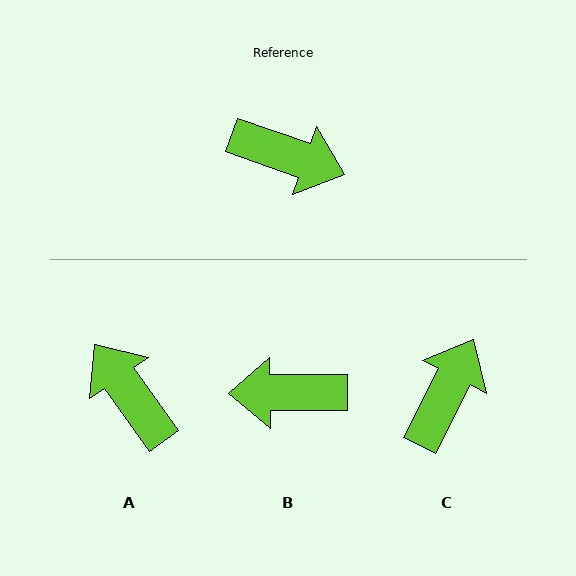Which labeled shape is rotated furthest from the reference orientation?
B, about 160 degrees away.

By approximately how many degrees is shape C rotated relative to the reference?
Approximately 82 degrees counter-clockwise.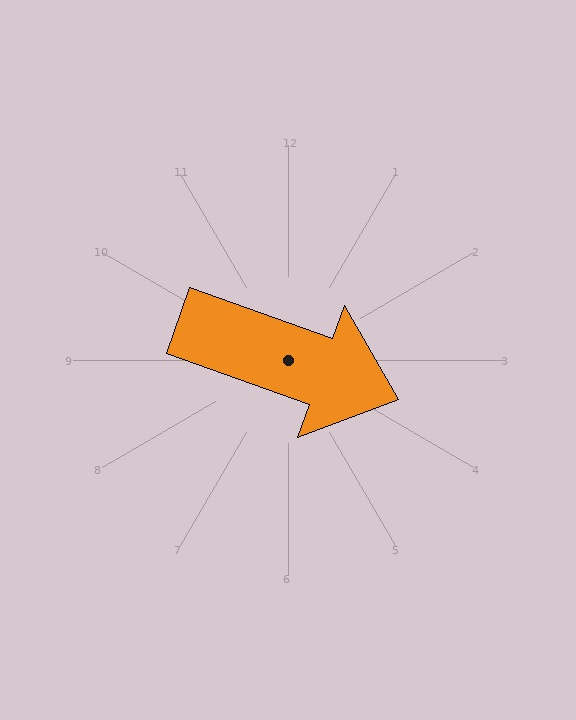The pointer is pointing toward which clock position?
Roughly 4 o'clock.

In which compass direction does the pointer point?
East.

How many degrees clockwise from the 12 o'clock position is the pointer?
Approximately 110 degrees.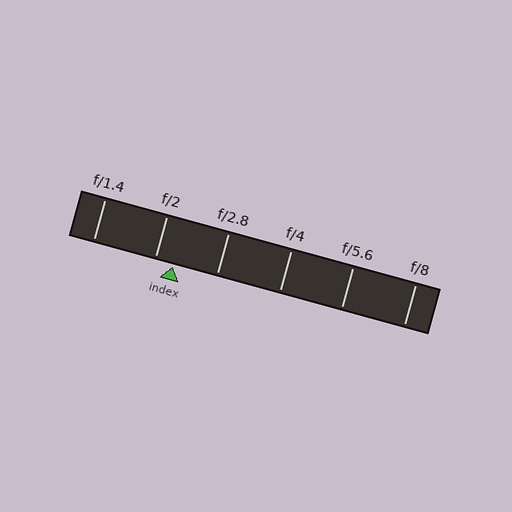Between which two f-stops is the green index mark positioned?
The index mark is between f/2 and f/2.8.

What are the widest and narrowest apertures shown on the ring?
The widest aperture shown is f/1.4 and the narrowest is f/8.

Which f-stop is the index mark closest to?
The index mark is closest to f/2.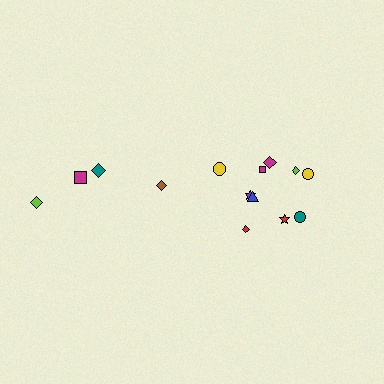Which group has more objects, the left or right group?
The right group.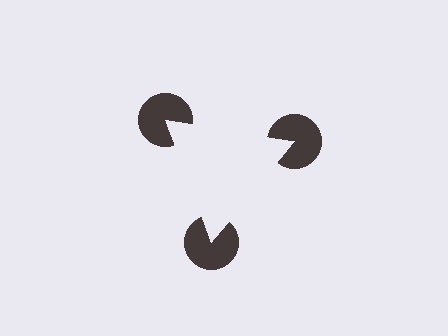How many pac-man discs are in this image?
There are 3 — one at each vertex of the illusory triangle.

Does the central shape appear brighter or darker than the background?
It typically appears slightly brighter than the background, even though no actual brightness change is drawn.